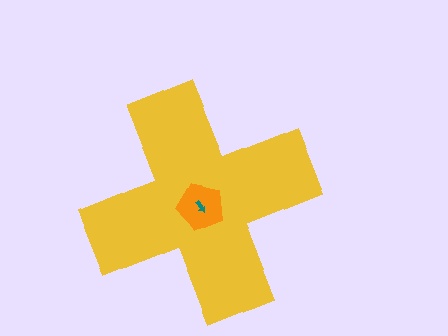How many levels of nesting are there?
3.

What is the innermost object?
The teal arrow.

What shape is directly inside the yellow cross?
The orange pentagon.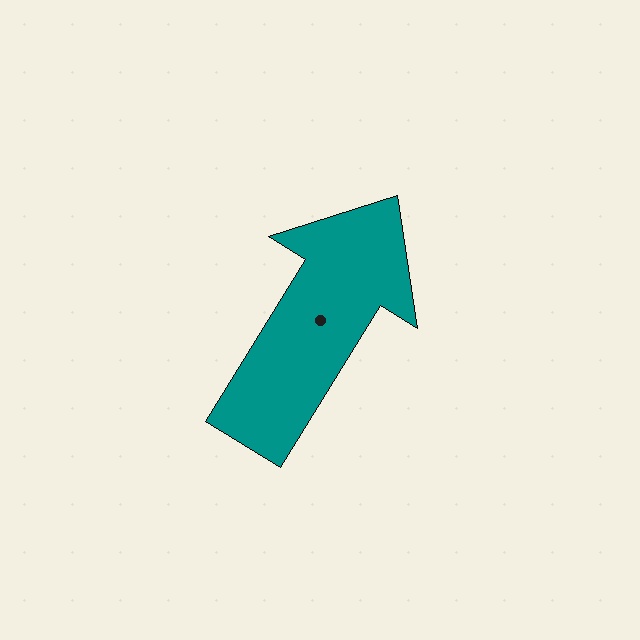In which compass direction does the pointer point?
Northeast.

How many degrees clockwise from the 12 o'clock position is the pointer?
Approximately 32 degrees.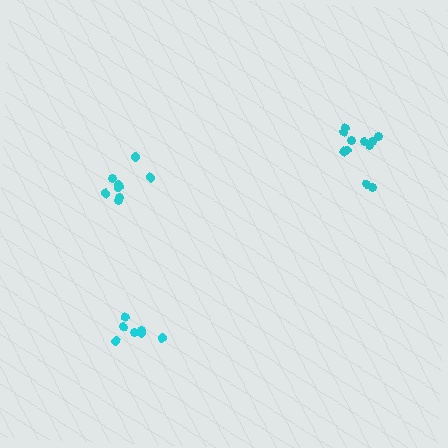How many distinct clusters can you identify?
There are 3 distinct clusters.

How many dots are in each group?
Group 1: 11 dots, Group 2: 8 dots, Group 3: 7 dots (26 total).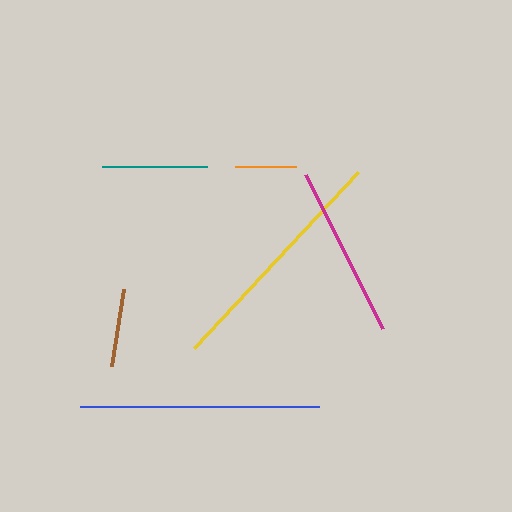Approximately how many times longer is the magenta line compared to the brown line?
The magenta line is approximately 2.2 times the length of the brown line.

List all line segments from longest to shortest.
From longest to shortest: yellow, blue, magenta, teal, brown, orange.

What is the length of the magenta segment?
The magenta segment is approximately 172 pixels long.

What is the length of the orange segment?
The orange segment is approximately 61 pixels long.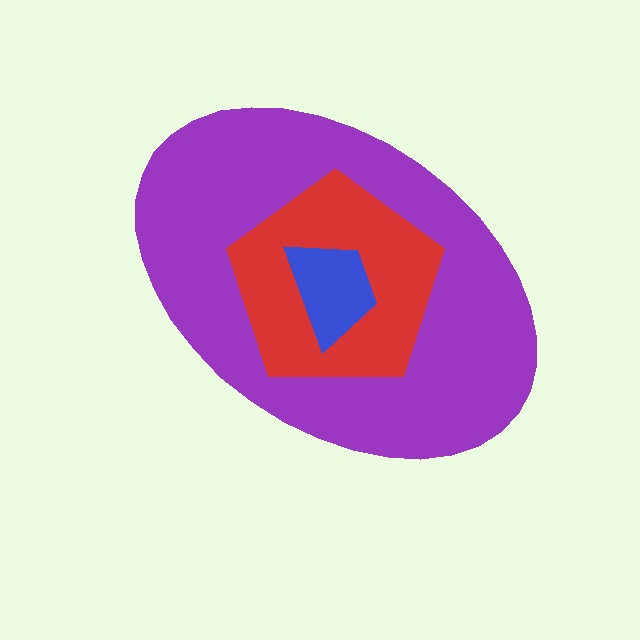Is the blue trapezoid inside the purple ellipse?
Yes.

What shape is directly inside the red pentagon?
The blue trapezoid.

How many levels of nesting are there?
3.